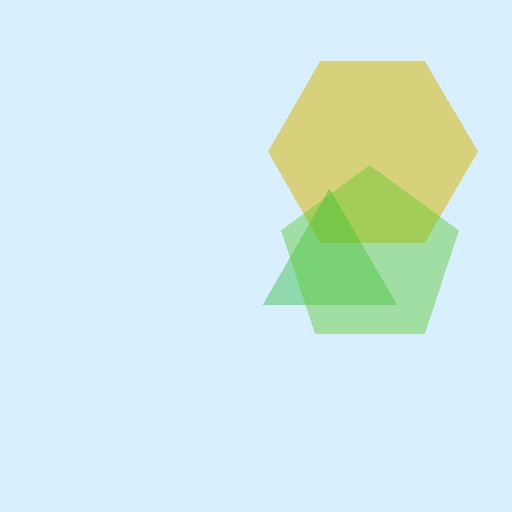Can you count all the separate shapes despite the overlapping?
Yes, there are 3 separate shapes.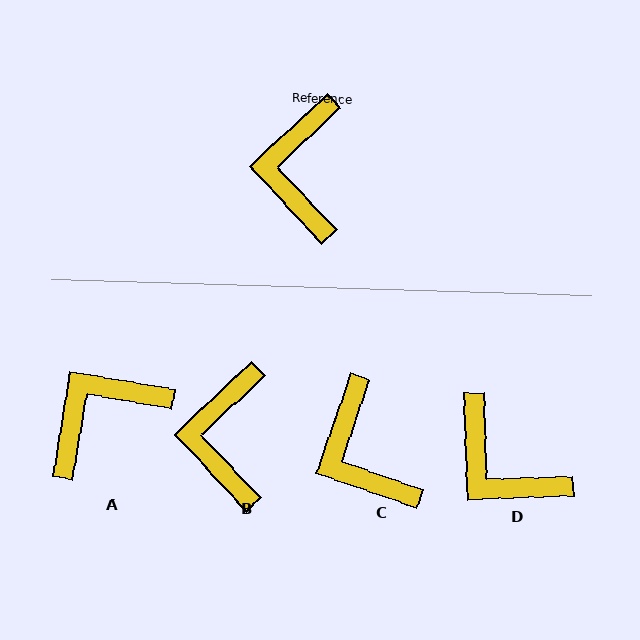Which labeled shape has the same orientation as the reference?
B.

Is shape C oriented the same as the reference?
No, it is off by about 28 degrees.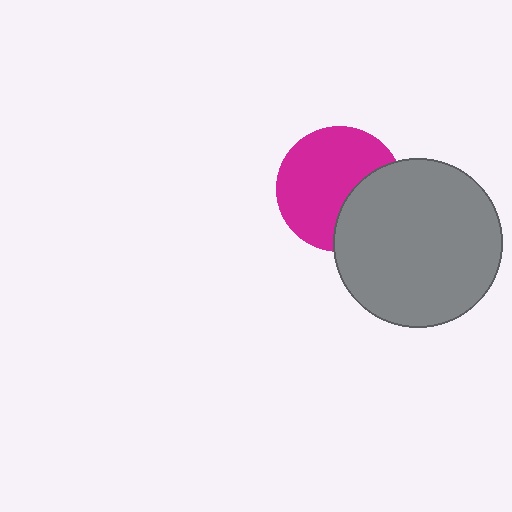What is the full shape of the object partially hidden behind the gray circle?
The partially hidden object is a magenta circle.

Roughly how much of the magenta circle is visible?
Most of it is visible (roughly 67%).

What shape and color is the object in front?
The object in front is a gray circle.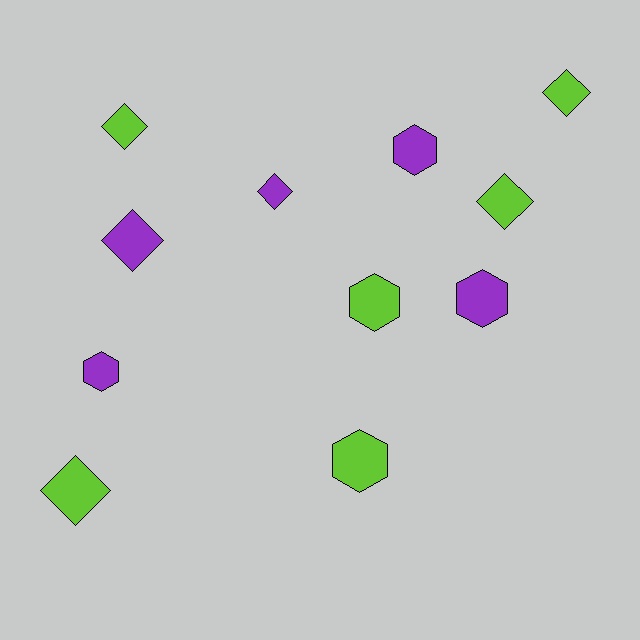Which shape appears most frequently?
Diamond, with 6 objects.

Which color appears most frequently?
Lime, with 6 objects.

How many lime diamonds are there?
There are 4 lime diamonds.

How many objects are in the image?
There are 11 objects.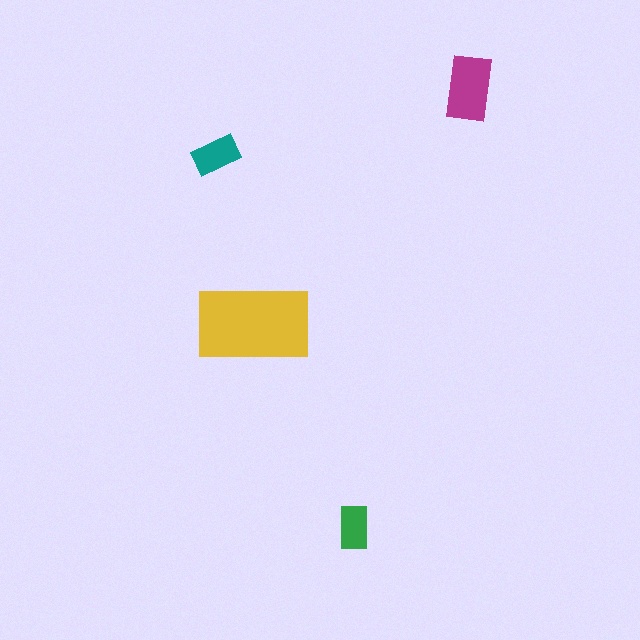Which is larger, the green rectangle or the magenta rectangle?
The magenta one.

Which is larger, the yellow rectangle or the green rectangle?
The yellow one.